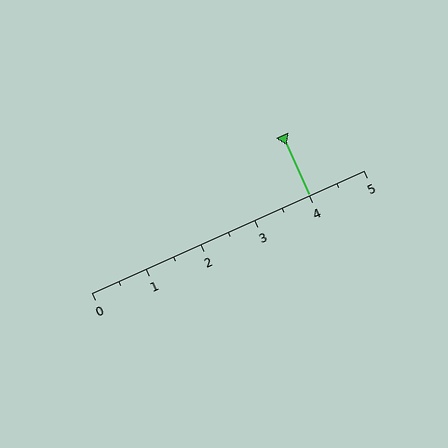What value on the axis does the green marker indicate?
The marker indicates approximately 4.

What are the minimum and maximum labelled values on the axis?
The axis runs from 0 to 5.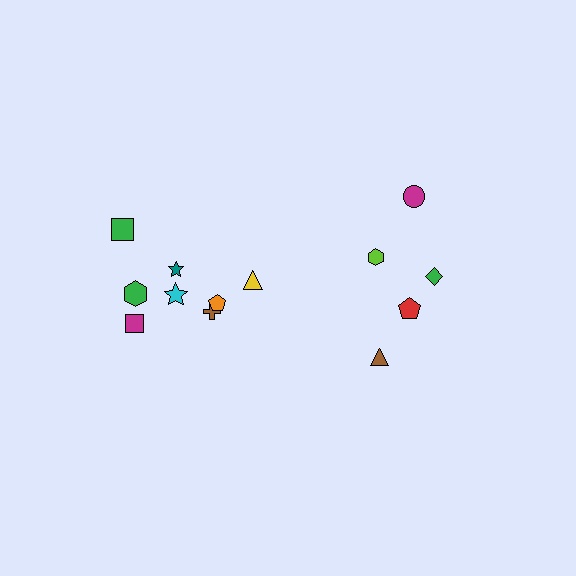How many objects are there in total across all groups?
There are 13 objects.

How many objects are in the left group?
There are 8 objects.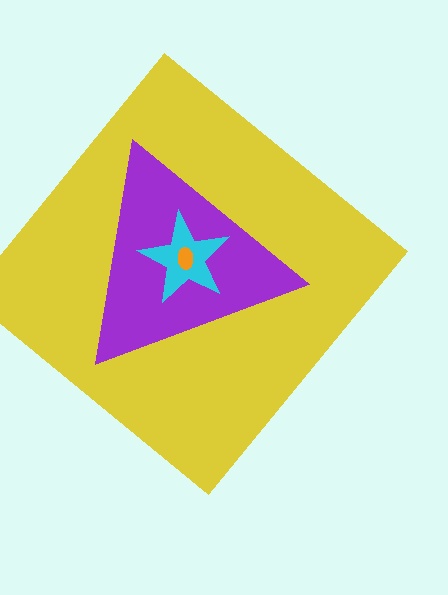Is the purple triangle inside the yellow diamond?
Yes.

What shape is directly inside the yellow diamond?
The purple triangle.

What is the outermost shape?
The yellow diamond.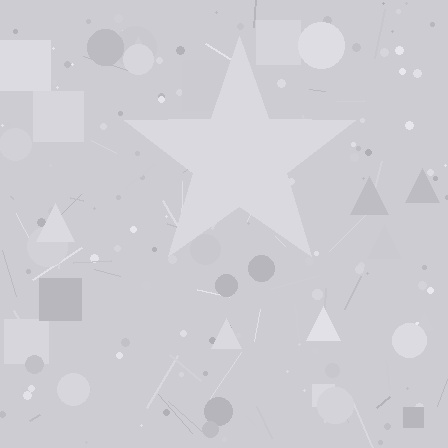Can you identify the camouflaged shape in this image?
The camouflaged shape is a star.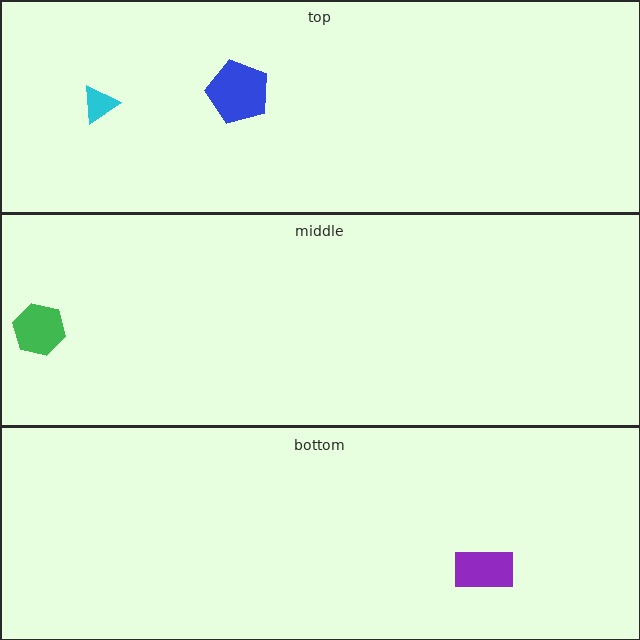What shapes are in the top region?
The blue pentagon, the cyan triangle.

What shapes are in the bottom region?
The purple rectangle.